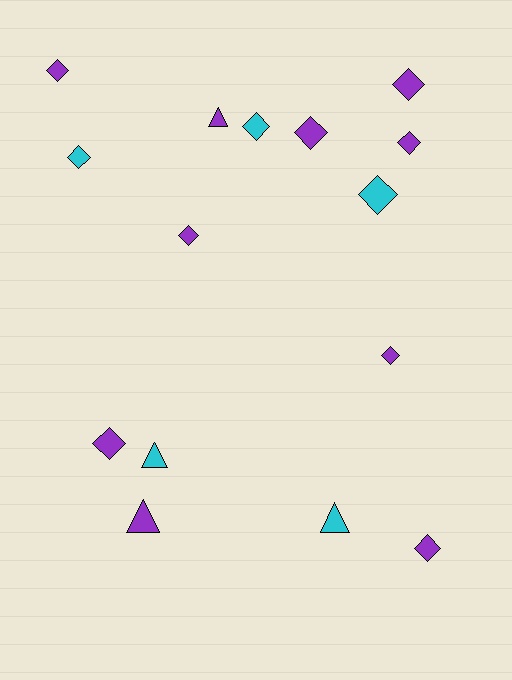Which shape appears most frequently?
Diamond, with 11 objects.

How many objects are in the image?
There are 15 objects.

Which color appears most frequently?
Purple, with 10 objects.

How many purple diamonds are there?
There are 8 purple diamonds.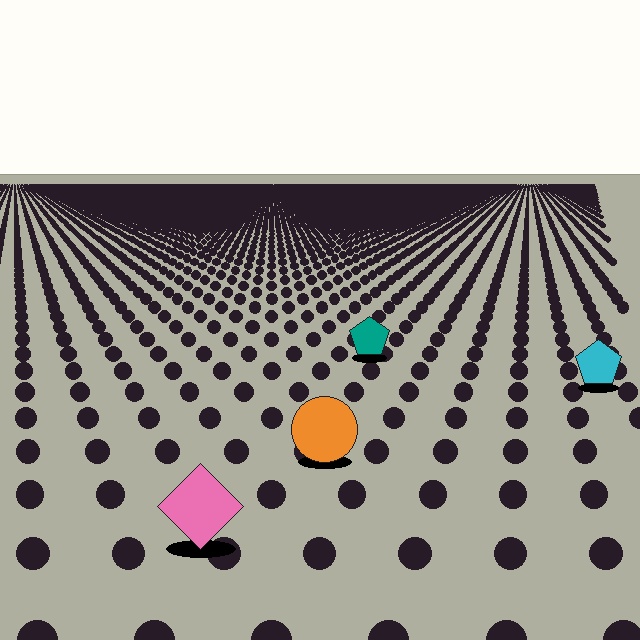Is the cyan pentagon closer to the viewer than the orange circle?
No. The orange circle is closer — you can tell from the texture gradient: the ground texture is coarser near it.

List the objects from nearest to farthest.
From nearest to farthest: the pink diamond, the orange circle, the cyan pentagon, the teal pentagon.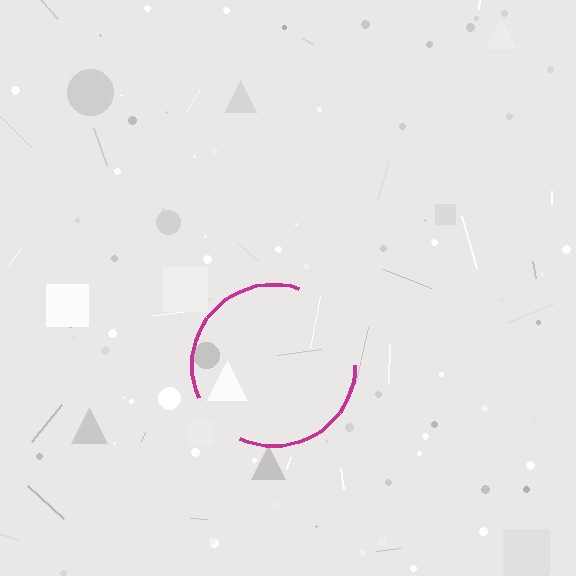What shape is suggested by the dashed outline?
The dashed outline suggests a circle.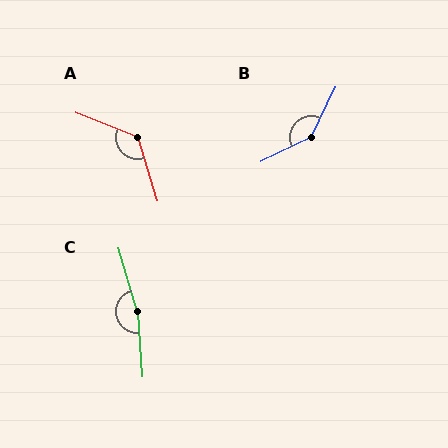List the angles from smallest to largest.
A (128°), B (141°), C (168°).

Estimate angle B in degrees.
Approximately 141 degrees.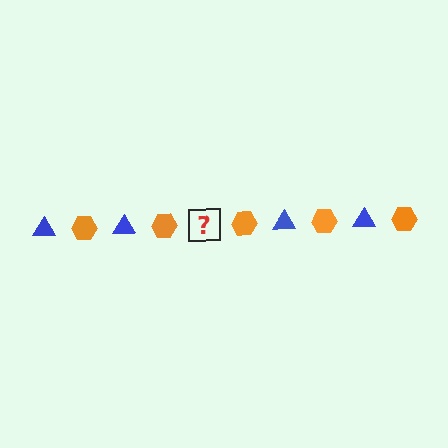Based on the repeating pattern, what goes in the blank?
The blank should be a blue triangle.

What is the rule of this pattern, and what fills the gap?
The rule is that the pattern alternates between blue triangle and orange hexagon. The gap should be filled with a blue triangle.